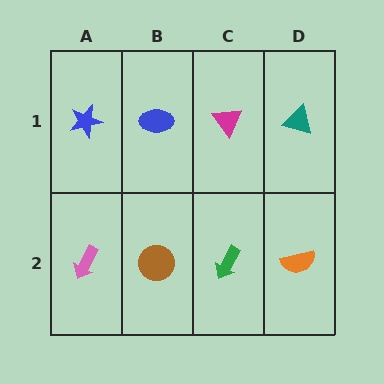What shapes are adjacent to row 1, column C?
A green arrow (row 2, column C), a blue ellipse (row 1, column B), a teal triangle (row 1, column D).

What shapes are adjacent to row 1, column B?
A brown circle (row 2, column B), a blue star (row 1, column A), a magenta triangle (row 1, column C).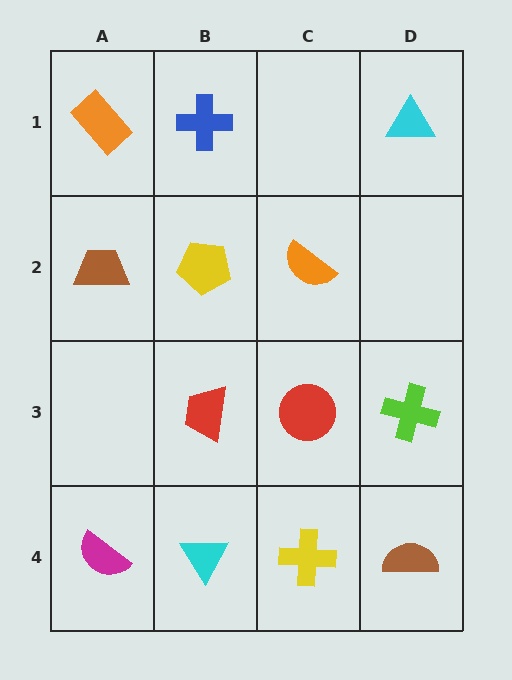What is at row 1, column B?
A blue cross.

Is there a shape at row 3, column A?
No, that cell is empty.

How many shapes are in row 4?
4 shapes.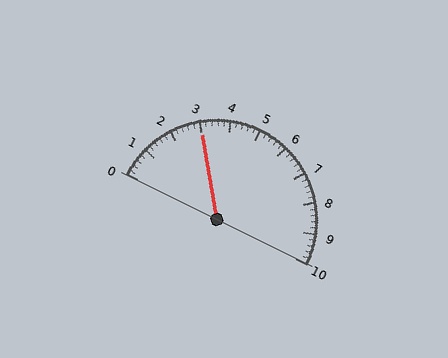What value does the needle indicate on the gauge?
The needle indicates approximately 3.0.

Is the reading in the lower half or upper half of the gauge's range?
The reading is in the lower half of the range (0 to 10).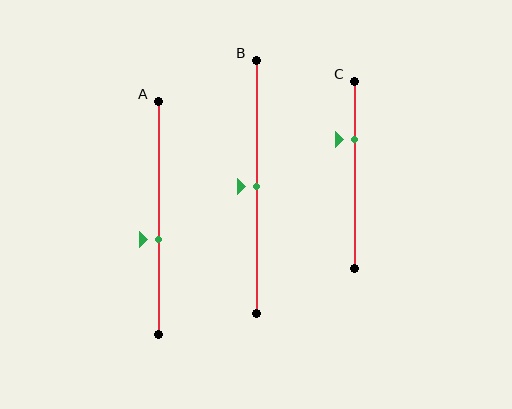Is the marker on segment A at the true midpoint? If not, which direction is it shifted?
No, the marker on segment A is shifted downward by about 9% of the segment length.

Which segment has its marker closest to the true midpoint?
Segment B has its marker closest to the true midpoint.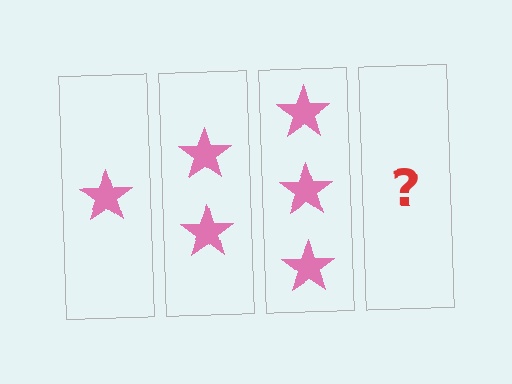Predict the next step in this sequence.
The next step is 4 stars.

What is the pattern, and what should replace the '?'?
The pattern is that each step adds one more star. The '?' should be 4 stars.